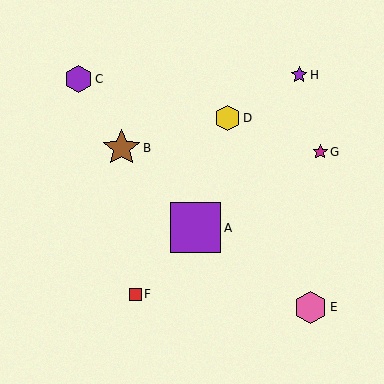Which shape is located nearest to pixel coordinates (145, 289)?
The red square (labeled F) at (135, 294) is nearest to that location.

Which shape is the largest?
The purple square (labeled A) is the largest.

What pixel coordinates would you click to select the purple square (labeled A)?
Click at (196, 228) to select the purple square A.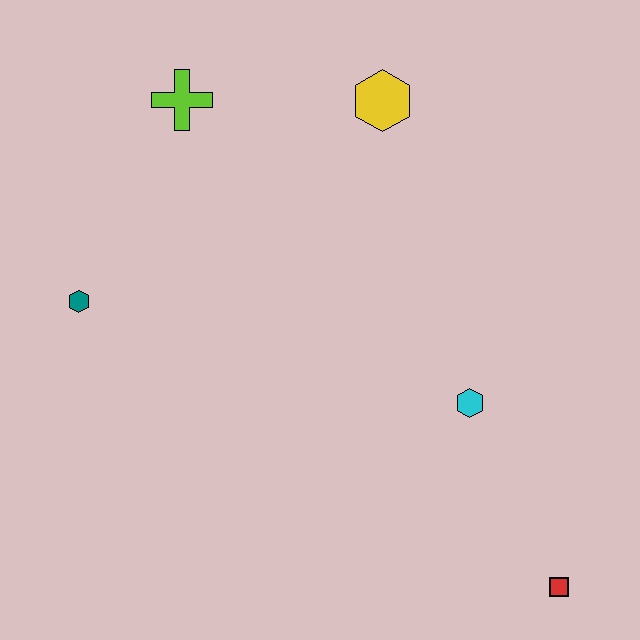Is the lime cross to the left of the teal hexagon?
No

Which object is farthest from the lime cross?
The red square is farthest from the lime cross.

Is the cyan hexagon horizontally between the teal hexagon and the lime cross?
No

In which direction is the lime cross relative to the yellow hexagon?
The lime cross is to the left of the yellow hexagon.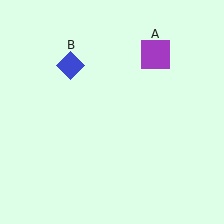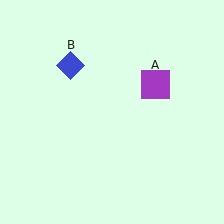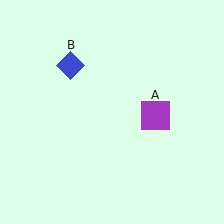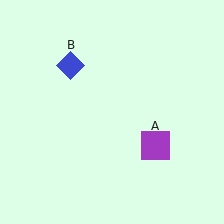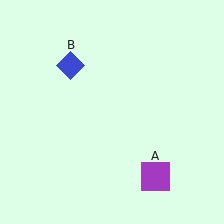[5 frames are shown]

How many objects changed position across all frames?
1 object changed position: purple square (object A).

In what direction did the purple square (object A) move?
The purple square (object A) moved down.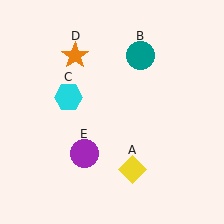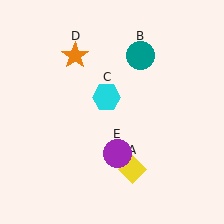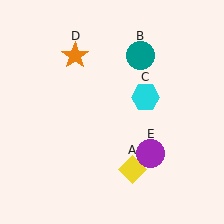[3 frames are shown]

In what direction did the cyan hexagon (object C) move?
The cyan hexagon (object C) moved right.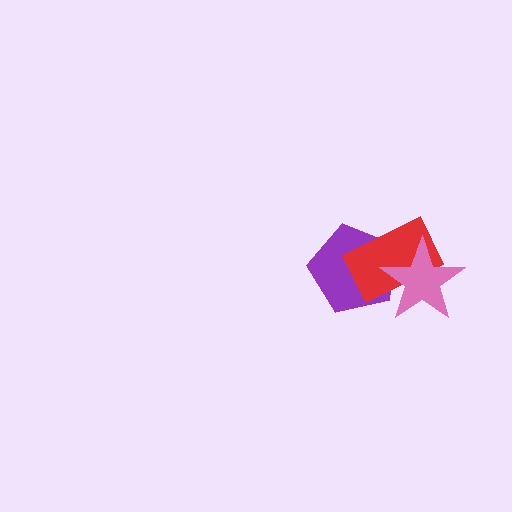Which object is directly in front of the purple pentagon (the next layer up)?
The red rectangle is directly in front of the purple pentagon.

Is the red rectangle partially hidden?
Yes, it is partially covered by another shape.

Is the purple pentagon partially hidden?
Yes, it is partially covered by another shape.